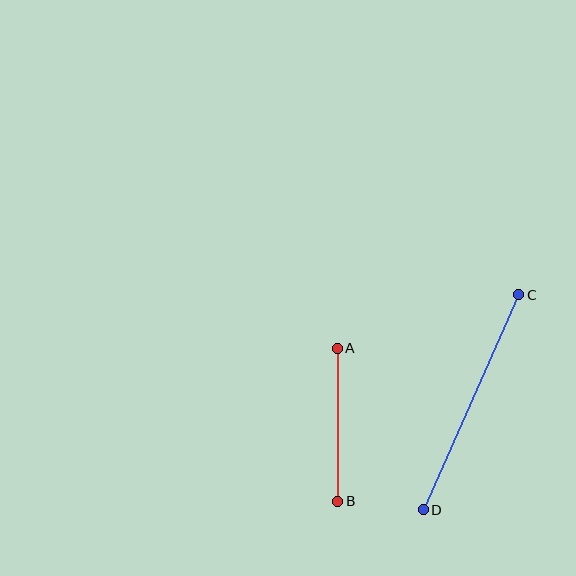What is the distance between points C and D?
The distance is approximately 236 pixels.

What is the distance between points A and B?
The distance is approximately 153 pixels.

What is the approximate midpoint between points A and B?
The midpoint is at approximately (338, 425) pixels.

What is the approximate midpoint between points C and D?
The midpoint is at approximately (471, 402) pixels.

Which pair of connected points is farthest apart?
Points C and D are farthest apart.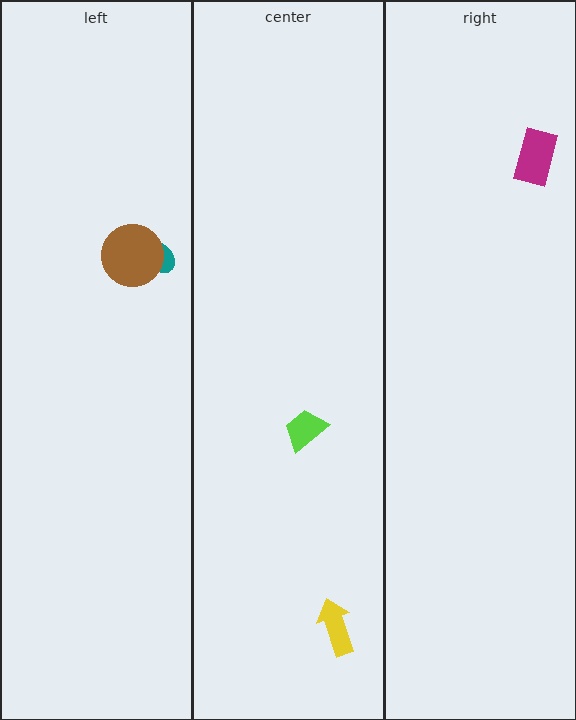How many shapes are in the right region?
1.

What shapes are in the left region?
The teal ellipse, the brown circle.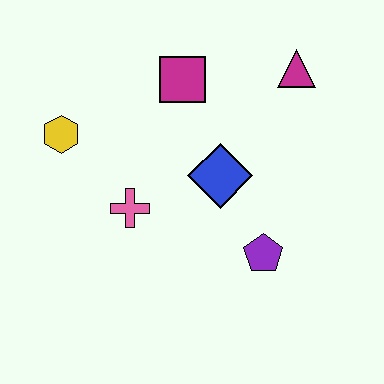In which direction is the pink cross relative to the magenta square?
The pink cross is below the magenta square.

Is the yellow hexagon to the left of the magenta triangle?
Yes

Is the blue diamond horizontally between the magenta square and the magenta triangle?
Yes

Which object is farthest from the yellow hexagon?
The magenta triangle is farthest from the yellow hexagon.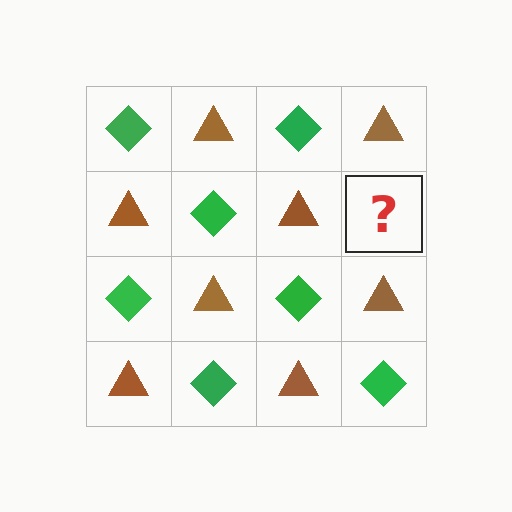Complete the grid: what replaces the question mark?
The question mark should be replaced with a green diamond.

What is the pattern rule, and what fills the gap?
The rule is that it alternates green diamond and brown triangle in a checkerboard pattern. The gap should be filled with a green diamond.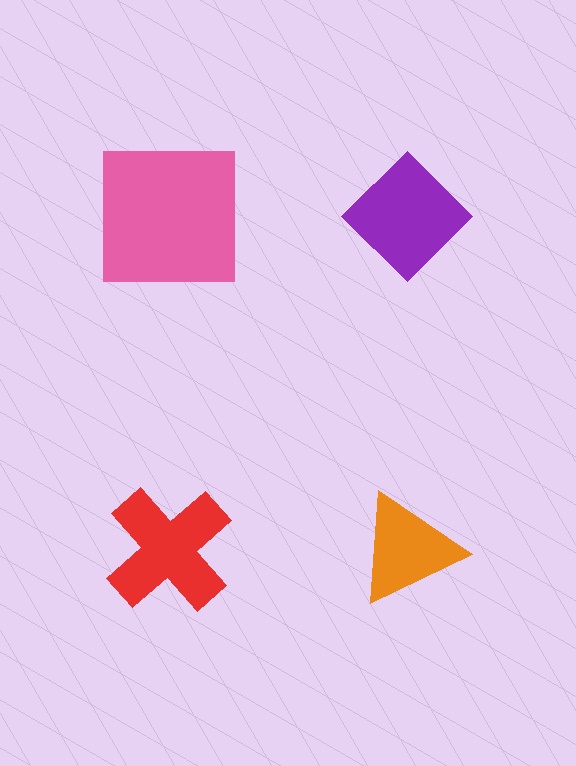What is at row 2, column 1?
A red cross.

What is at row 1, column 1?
A pink square.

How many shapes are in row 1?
2 shapes.